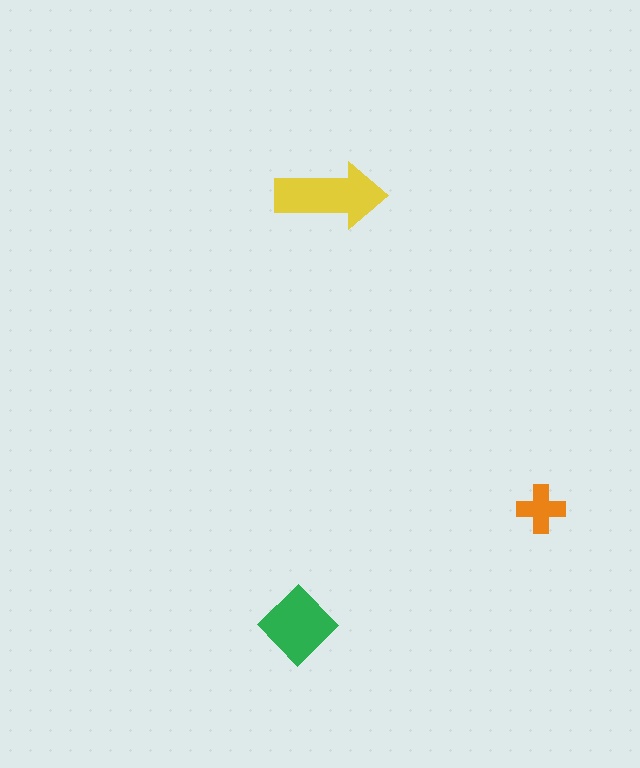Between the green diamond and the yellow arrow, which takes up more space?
The yellow arrow.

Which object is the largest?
The yellow arrow.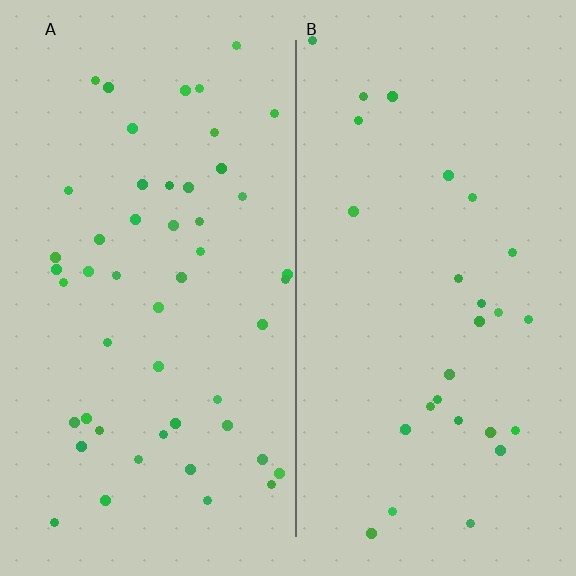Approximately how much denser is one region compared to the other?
Approximately 1.8× — region A over region B.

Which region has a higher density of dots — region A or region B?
A (the left).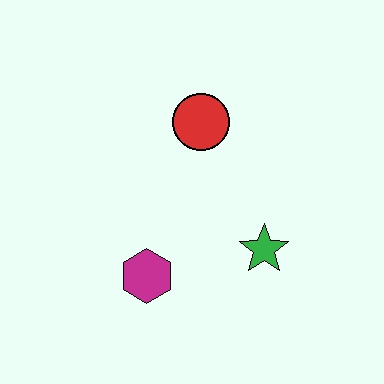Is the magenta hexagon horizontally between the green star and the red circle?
No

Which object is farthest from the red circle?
The magenta hexagon is farthest from the red circle.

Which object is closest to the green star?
The magenta hexagon is closest to the green star.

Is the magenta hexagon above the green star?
No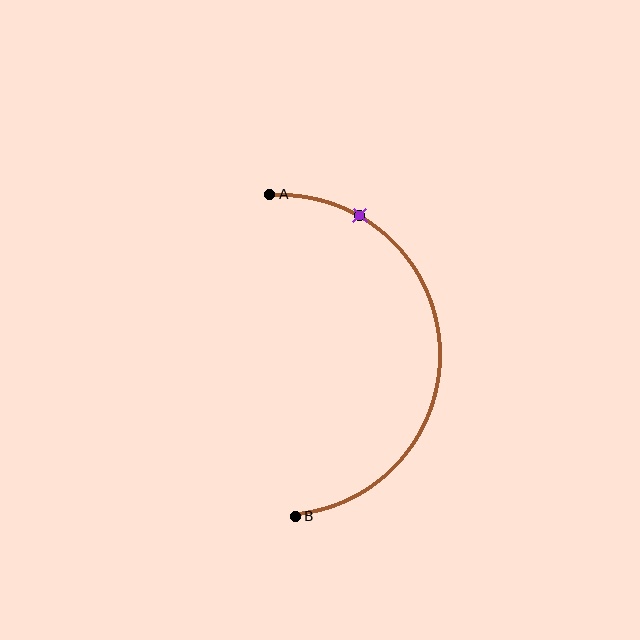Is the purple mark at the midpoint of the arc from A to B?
No. The purple mark lies on the arc but is closer to endpoint A. The arc midpoint would be at the point on the curve equidistant along the arc from both A and B.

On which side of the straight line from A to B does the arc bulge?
The arc bulges to the right of the straight line connecting A and B.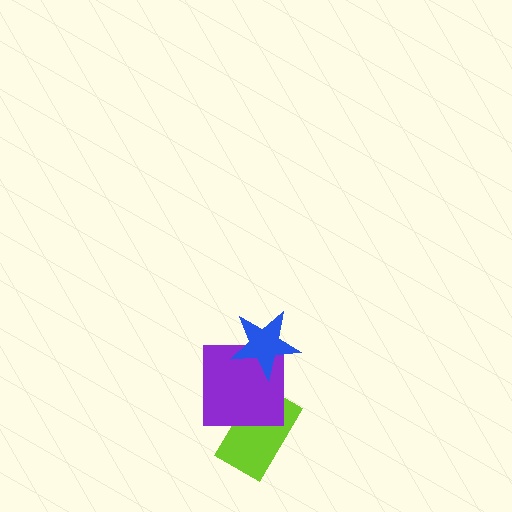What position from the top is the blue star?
The blue star is 1st from the top.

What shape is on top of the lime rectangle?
The purple square is on top of the lime rectangle.